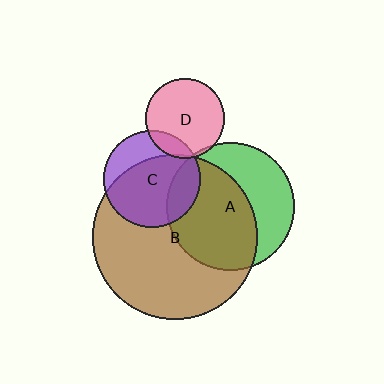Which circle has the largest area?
Circle B (brown).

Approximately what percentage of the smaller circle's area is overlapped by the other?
Approximately 5%.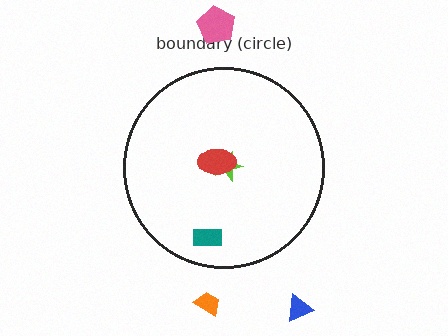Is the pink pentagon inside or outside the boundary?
Outside.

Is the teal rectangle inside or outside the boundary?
Inside.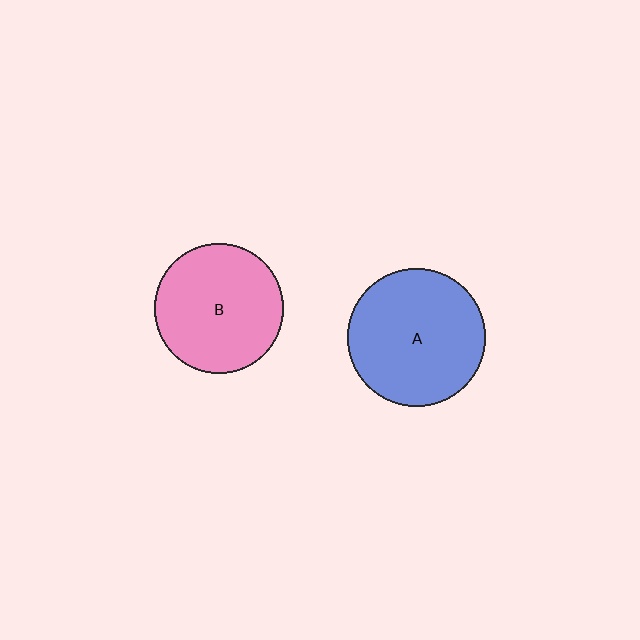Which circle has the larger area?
Circle A (blue).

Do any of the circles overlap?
No, none of the circles overlap.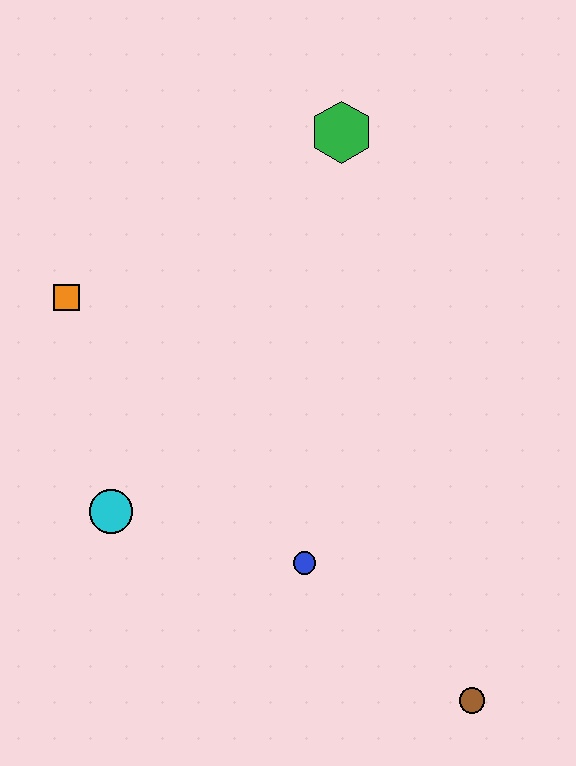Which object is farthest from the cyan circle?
The green hexagon is farthest from the cyan circle.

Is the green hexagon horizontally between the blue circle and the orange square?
No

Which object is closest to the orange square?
The cyan circle is closest to the orange square.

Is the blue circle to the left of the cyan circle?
No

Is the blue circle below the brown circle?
No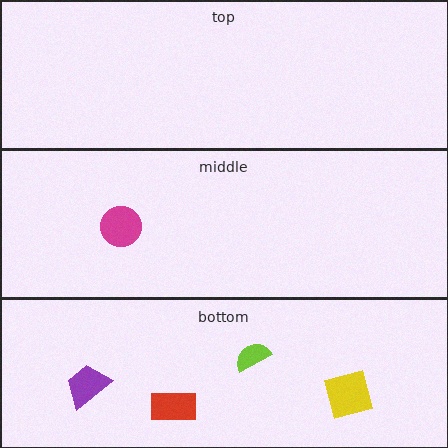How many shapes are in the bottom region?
4.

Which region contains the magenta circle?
The middle region.